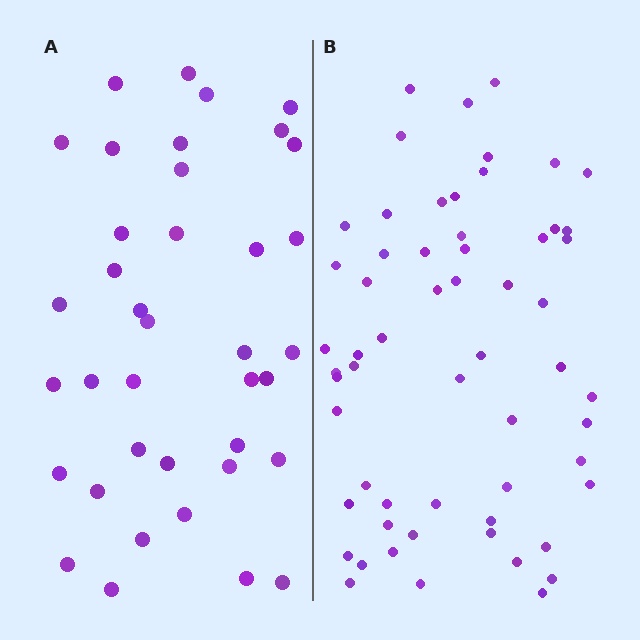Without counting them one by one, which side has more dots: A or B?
Region B (the right region) has more dots.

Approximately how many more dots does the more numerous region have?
Region B has approximately 20 more dots than region A.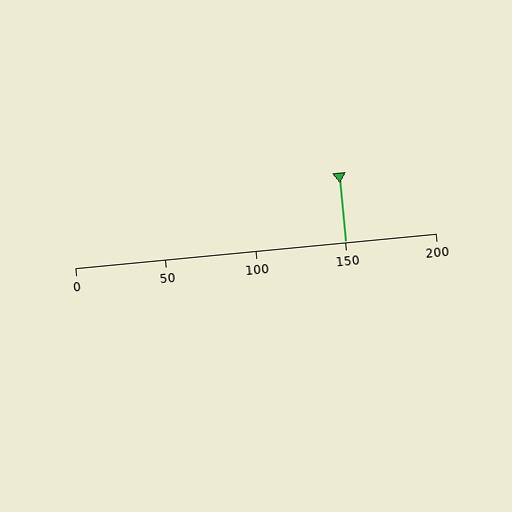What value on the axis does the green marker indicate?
The marker indicates approximately 150.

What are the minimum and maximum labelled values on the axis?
The axis runs from 0 to 200.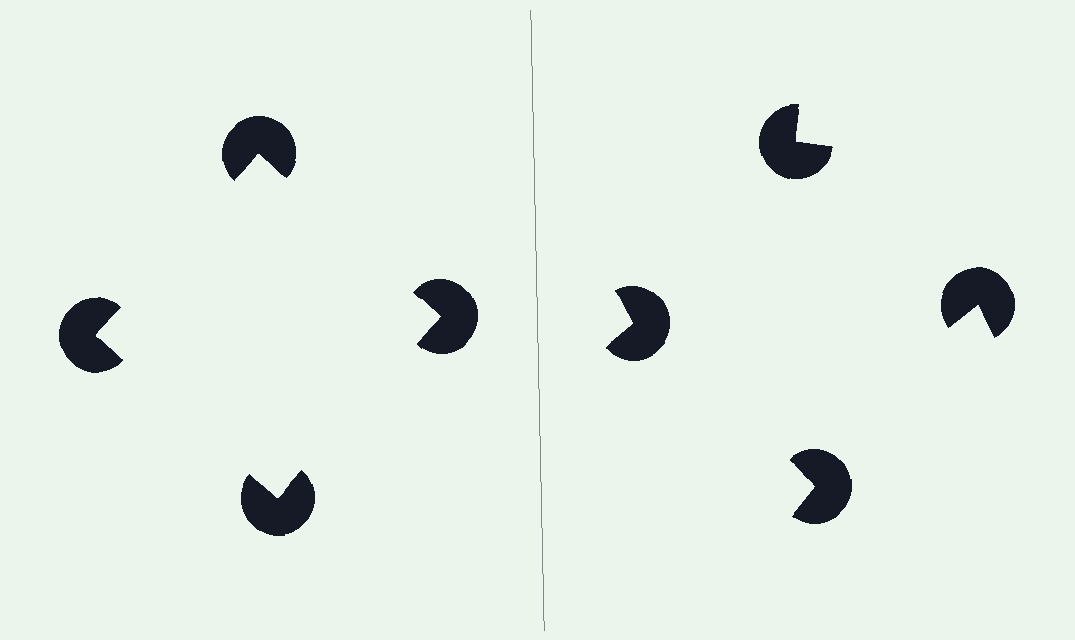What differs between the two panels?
The pac-man discs are positioned identically on both sides; only the wedge orientations differ. On the left they align to a square; on the right they are misaligned.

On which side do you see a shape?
An illusory square appears on the left side. On the right side the wedge cuts are rotated, so no coherent shape forms.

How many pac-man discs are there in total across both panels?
8 — 4 on each side.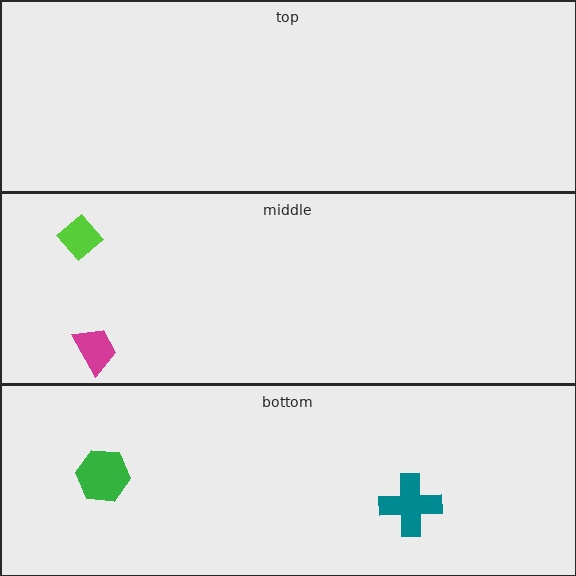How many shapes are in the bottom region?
2.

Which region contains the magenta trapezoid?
The middle region.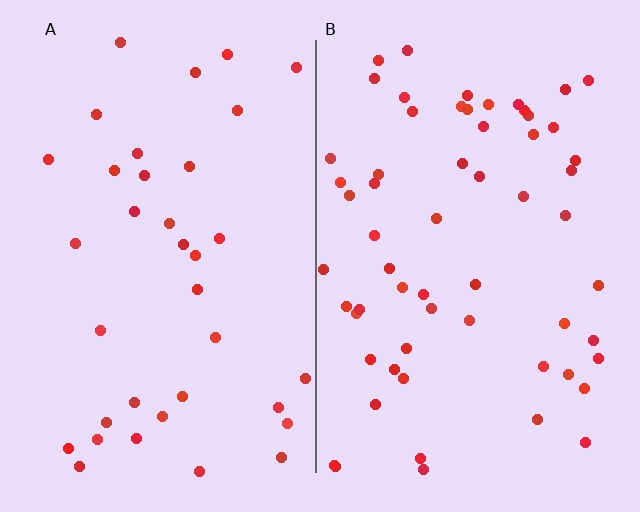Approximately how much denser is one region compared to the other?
Approximately 1.7× — region B over region A.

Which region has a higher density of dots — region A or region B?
B (the right).